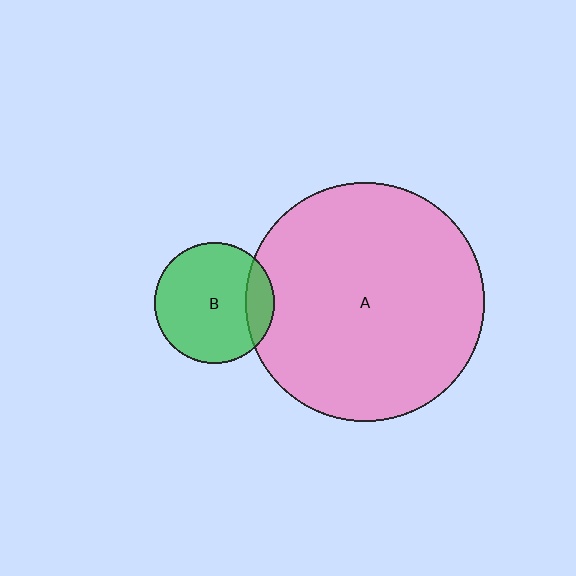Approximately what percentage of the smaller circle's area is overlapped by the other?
Approximately 15%.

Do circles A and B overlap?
Yes.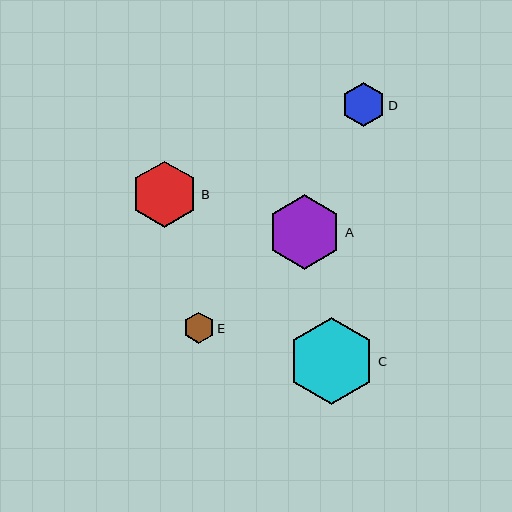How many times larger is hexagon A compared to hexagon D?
Hexagon A is approximately 1.7 times the size of hexagon D.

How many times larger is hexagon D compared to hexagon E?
Hexagon D is approximately 1.4 times the size of hexagon E.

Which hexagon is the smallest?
Hexagon E is the smallest with a size of approximately 31 pixels.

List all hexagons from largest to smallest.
From largest to smallest: C, A, B, D, E.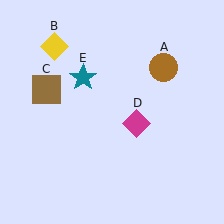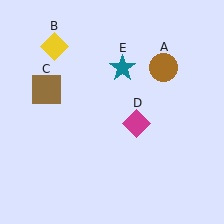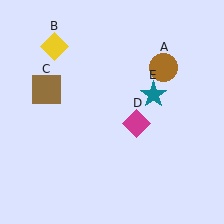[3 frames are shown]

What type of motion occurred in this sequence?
The teal star (object E) rotated clockwise around the center of the scene.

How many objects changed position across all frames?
1 object changed position: teal star (object E).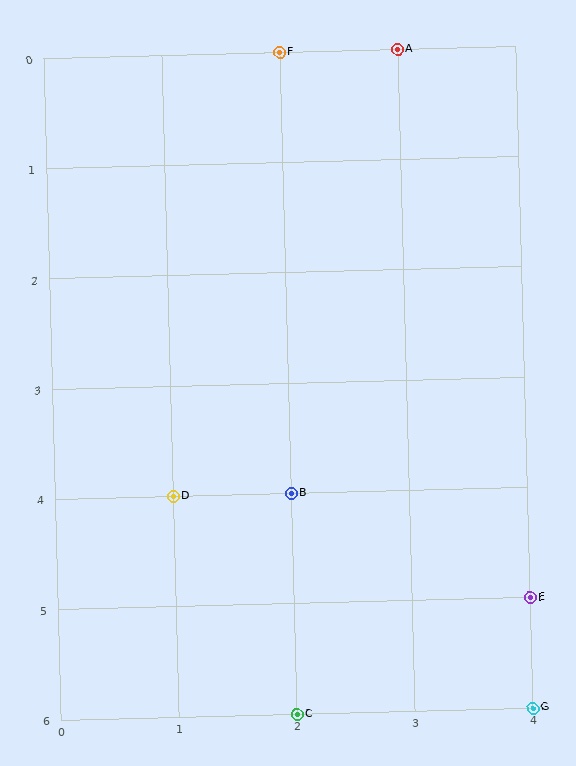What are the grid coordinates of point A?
Point A is at grid coordinates (3, 0).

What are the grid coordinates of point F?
Point F is at grid coordinates (2, 0).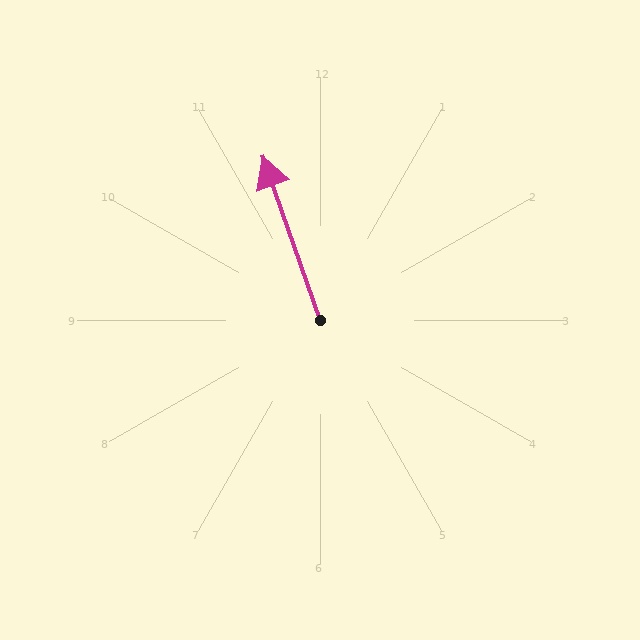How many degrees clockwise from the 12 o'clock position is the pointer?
Approximately 341 degrees.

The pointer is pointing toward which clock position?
Roughly 11 o'clock.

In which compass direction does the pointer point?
North.